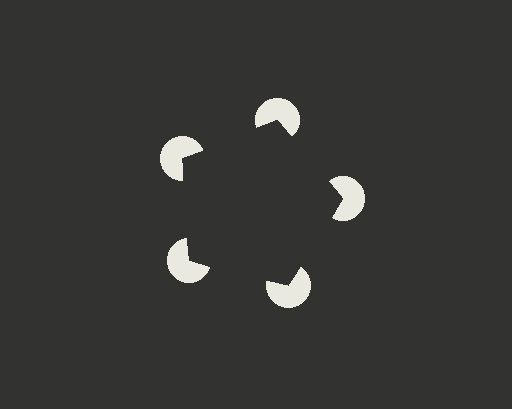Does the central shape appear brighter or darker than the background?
It typically appears slightly darker than the background, even though no actual brightness change is drawn.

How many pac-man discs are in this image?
There are 5 — one at each vertex of the illusory pentagon.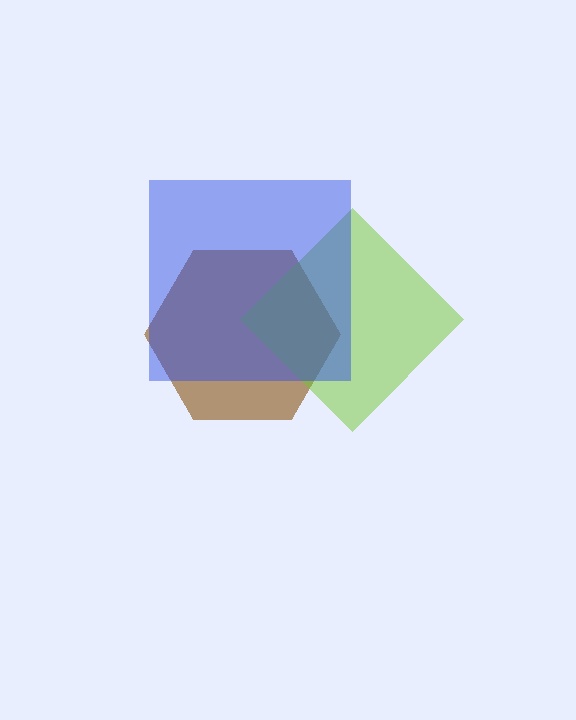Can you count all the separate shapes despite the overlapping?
Yes, there are 3 separate shapes.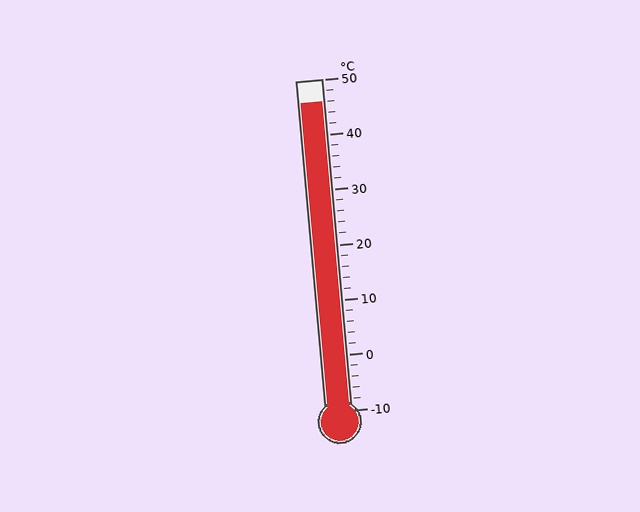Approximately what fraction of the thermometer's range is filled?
The thermometer is filled to approximately 95% of its range.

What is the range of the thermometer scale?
The thermometer scale ranges from -10°C to 50°C.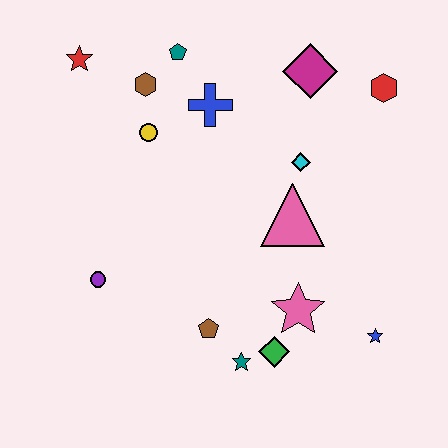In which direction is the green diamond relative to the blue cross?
The green diamond is below the blue cross.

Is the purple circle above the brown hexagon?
No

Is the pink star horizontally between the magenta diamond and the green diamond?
Yes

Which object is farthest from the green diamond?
The red star is farthest from the green diamond.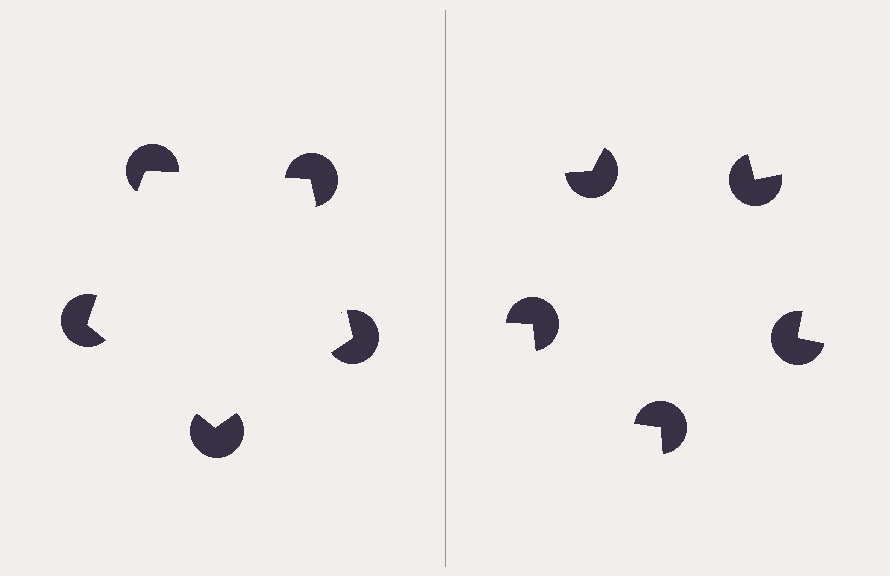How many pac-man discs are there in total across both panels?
10 — 5 on each side.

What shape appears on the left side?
An illusory pentagon.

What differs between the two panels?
The pac-man discs are positioned identically on both sides; only the wedge orientations differ. On the left they align to a pentagon; on the right they are misaligned.